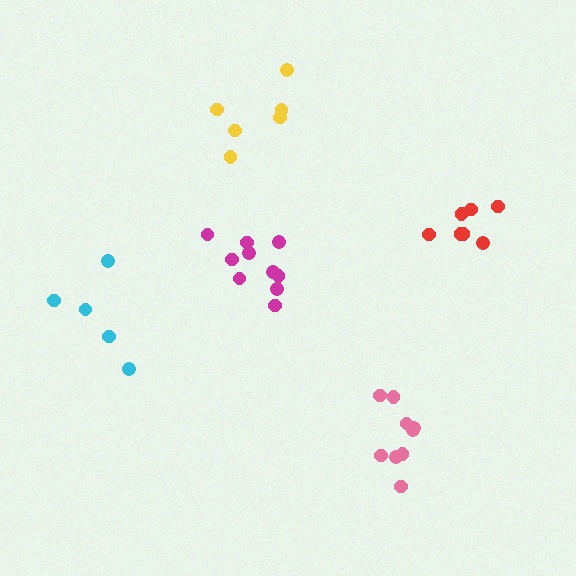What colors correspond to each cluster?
The clusters are colored: cyan, yellow, red, magenta, pink.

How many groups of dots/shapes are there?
There are 5 groups.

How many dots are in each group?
Group 1: 5 dots, Group 2: 6 dots, Group 3: 7 dots, Group 4: 10 dots, Group 5: 9 dots (37 total).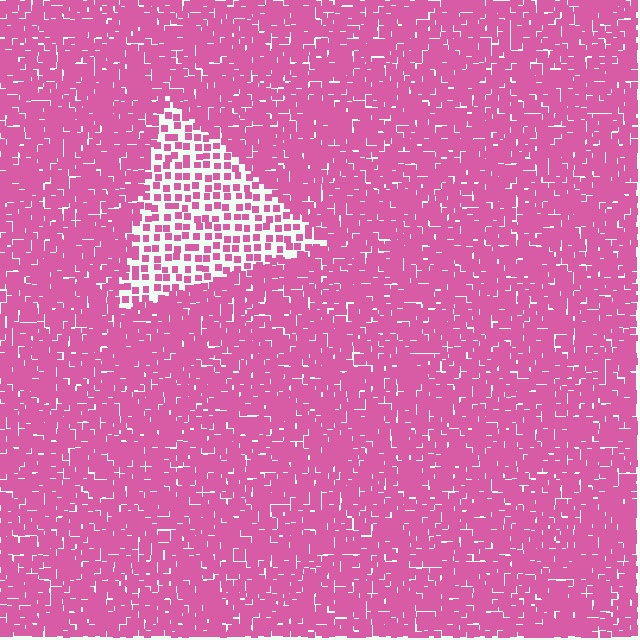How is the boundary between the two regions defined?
The boundary is defined by a change in element density (approximately 2.6x ratio). All elements are the same color, size, and shape.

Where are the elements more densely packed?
The elements are more densely packed outside the triangle boundary.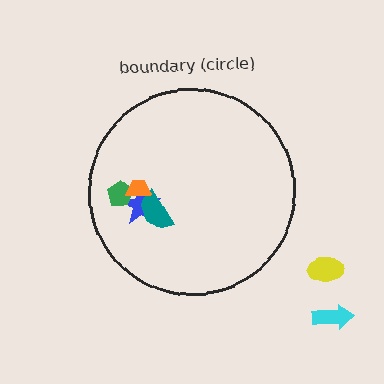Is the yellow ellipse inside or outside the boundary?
Outside.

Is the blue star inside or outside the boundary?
Inside.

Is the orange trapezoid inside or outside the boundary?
Inside.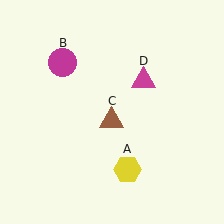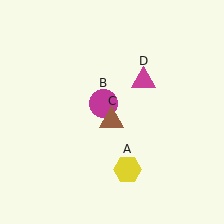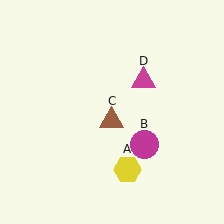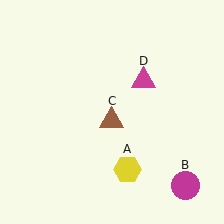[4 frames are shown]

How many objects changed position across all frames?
1 object changed position: magenta circle (object B).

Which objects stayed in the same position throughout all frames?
Yellow hexagon (object A) and brown triangle (object C) and magenta triangle (object D) remained stationary.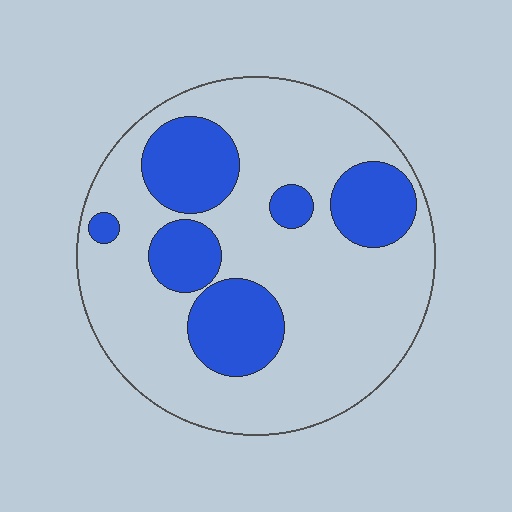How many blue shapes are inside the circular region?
6.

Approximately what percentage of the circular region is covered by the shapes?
Approximately 25%.